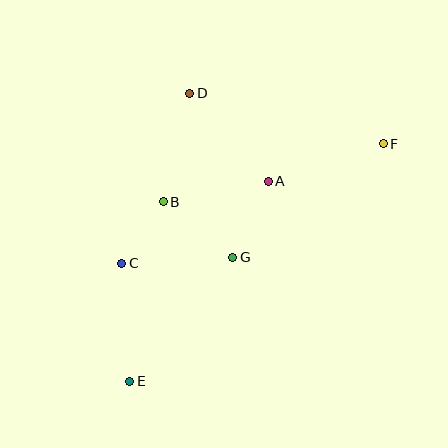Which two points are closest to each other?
Points B and C are closest to each other.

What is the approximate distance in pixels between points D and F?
The distance between D and F is approximately 200 pixels.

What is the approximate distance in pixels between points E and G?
The distance between E and G is approximately 162 pixels.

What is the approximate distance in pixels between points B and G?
The distance between B and G is approximately 89 pixels.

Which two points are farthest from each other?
Points E and F are farthest from each other.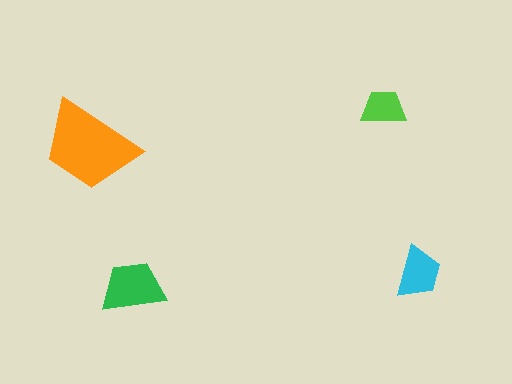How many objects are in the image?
There are 4 objects in the image.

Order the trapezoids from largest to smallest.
the orange one, the green one, the cyan one, the lime one.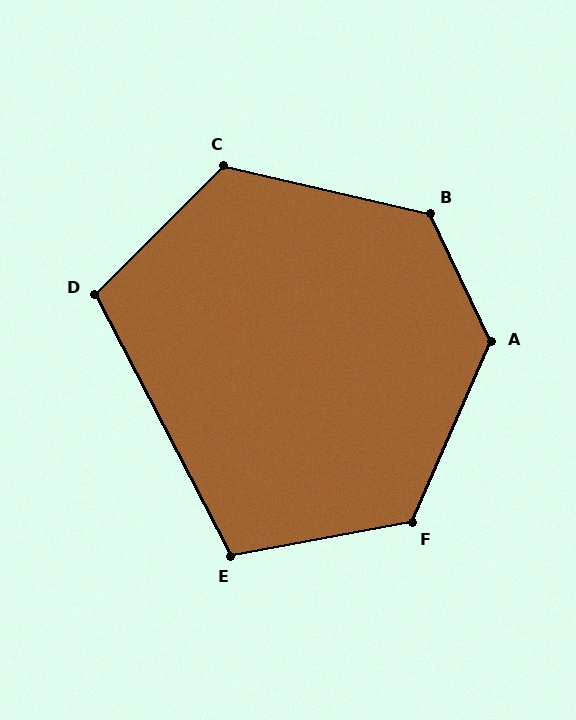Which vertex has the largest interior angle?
A, at approximately 131 degrees.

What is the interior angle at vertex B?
Approximately 128 degrees (obtuse).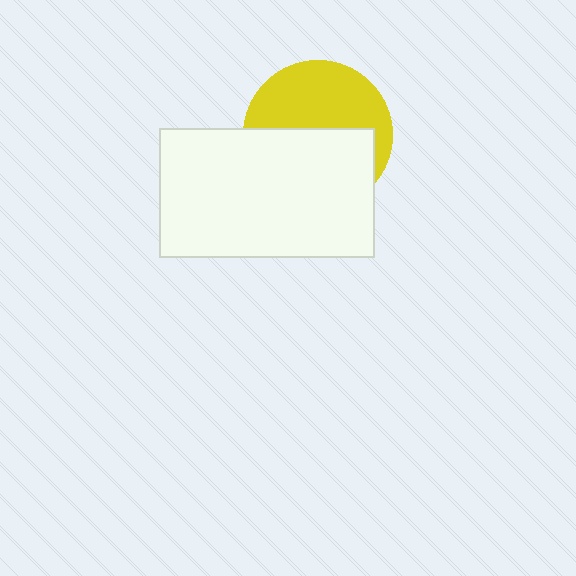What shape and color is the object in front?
The object in front is a white rectangle.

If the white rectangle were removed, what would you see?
You would see the complete yellow circle.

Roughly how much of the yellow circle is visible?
About half of it is visible (roughly 48%).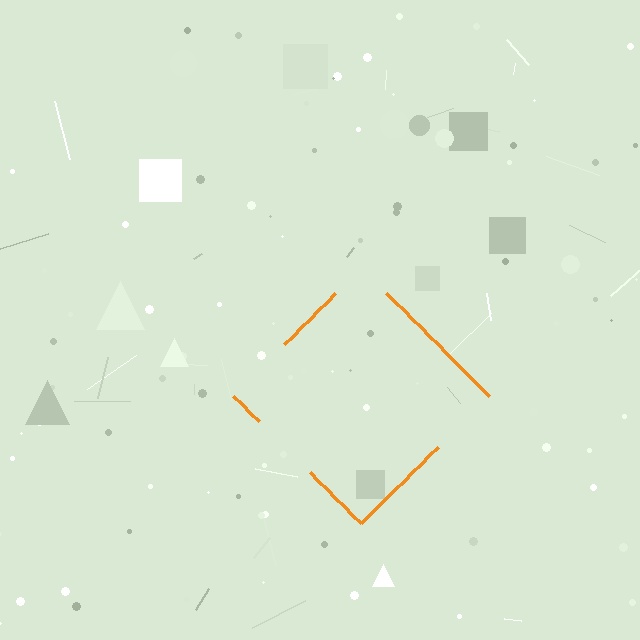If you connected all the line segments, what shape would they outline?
They would outline a diamond.